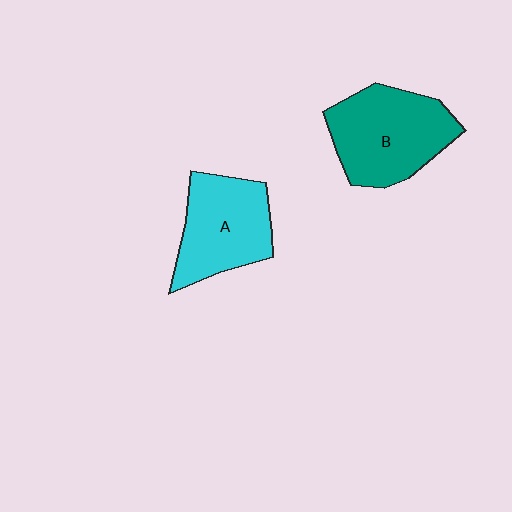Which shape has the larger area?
Shape B (teal).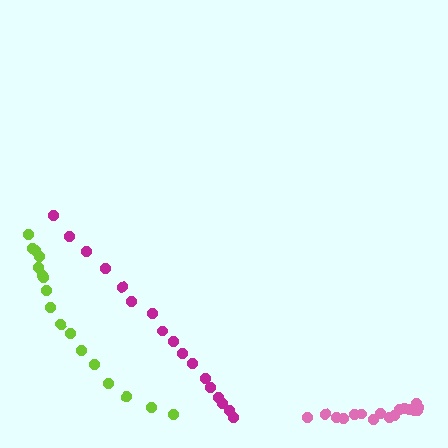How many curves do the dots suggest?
There are 3 distinct paths.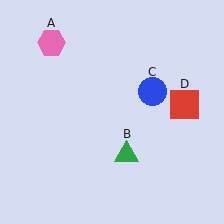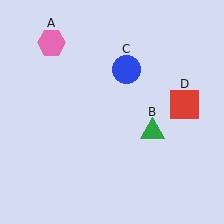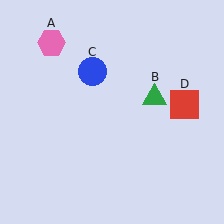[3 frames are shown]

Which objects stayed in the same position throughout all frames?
Pink hexagon (object A) and red square (object D) remained stationary.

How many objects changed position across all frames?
2 objects changed position: green triangle (object B), blue circle (object C).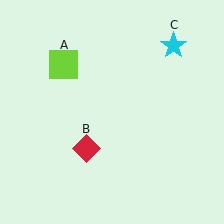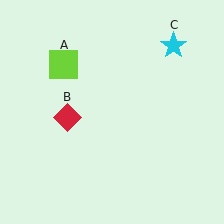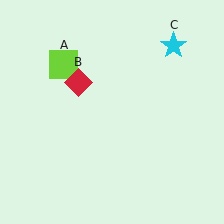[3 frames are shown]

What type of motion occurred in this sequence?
The red diamond (object B) rotated clockwise around the center of the scene.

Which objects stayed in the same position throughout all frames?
Lime square (object A) and cyan star (object C) remained stationary.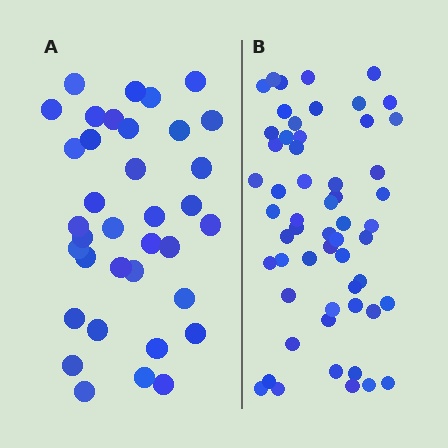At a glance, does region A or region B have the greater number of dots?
Region B (the right region) has more dots.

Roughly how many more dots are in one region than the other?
Region B has approximately 20 more dots than region A.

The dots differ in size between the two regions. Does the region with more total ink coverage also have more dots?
No. Region A has more total ink coverage because its dots are larger, but region B actually contains more individual dots. Total area can be misleading — the number of items is what matters here.